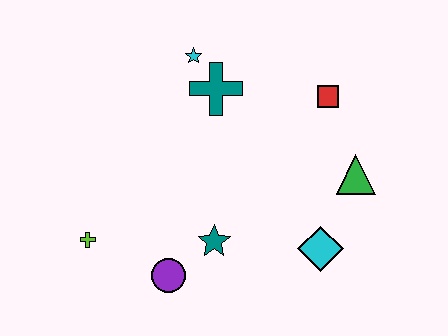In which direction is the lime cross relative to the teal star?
The lime cross is to the left of the teal star.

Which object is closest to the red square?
The green triangle is closest to the red square.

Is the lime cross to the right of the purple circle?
No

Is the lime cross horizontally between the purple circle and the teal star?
No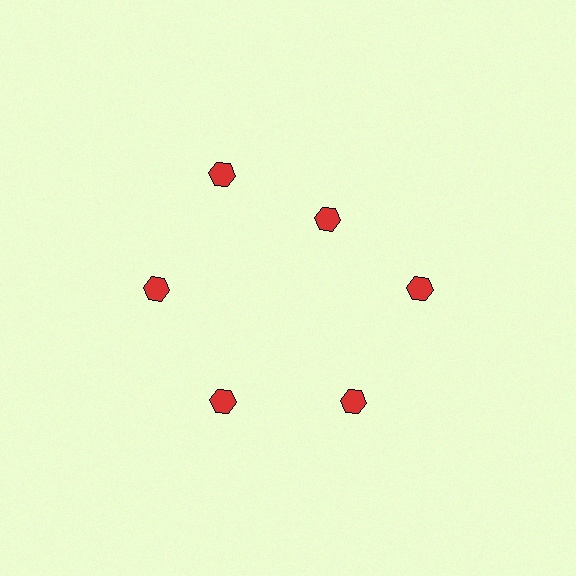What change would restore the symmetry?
The symmetry would be restored by moving it outward, back onto the ring so that all 6 hexagons sit at equal angles and equal distance from the center.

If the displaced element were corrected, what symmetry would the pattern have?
It would have 6-fold rotational symmetry — the pattern would map onto itself every 60 degrees.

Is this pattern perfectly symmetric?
No. The 6 red hexagons are arranged in a ring, but one element near the 1 o'clock position is pulled inward toward the center, breaking the 6-fold rotational symmetry.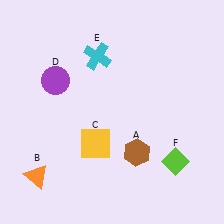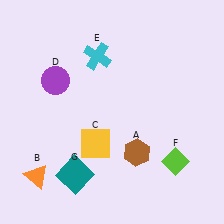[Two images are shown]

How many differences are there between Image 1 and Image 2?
There is 1 difference between the two images.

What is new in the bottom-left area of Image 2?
A teal square (G) was added in the bottom-left area of Image 2.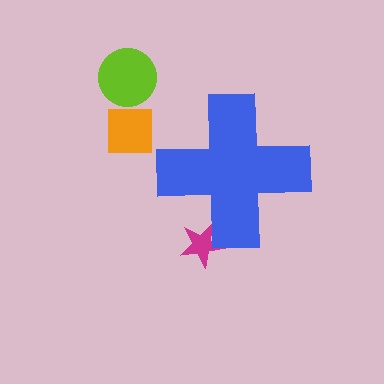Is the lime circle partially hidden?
No, the lime circle is fully visible.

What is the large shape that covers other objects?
A blue cross.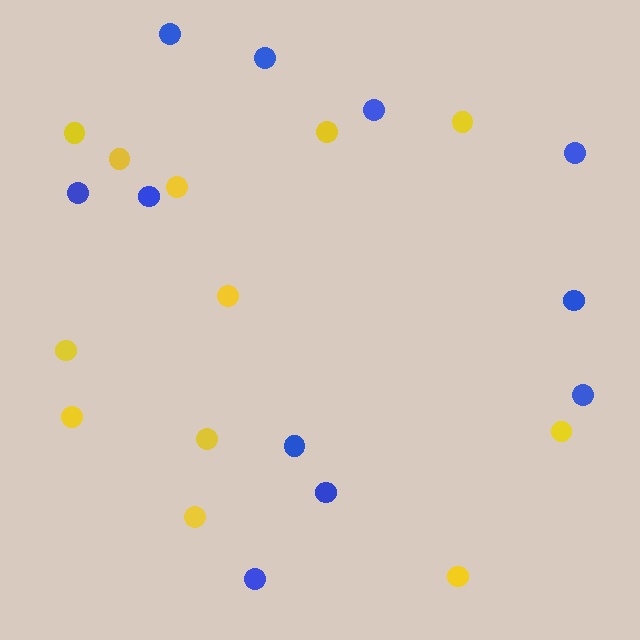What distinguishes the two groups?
There are 2 groups: one group of yellow circles (12) and one group of blue circles (11).